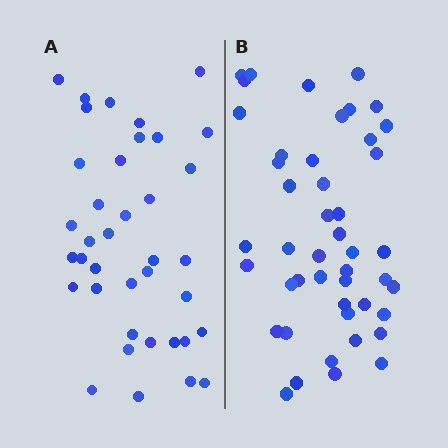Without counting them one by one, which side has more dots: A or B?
Region B (the right region) has more dots.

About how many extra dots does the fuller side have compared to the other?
Region B has roughly 8 or so more dots than region A.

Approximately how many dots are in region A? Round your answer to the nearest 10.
About 40 dots. (The exact count is 38, which rounds to 40.)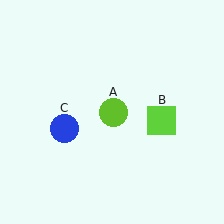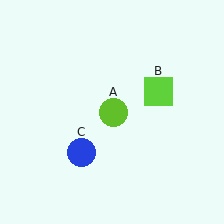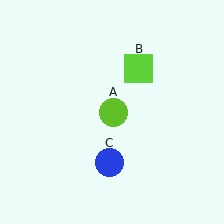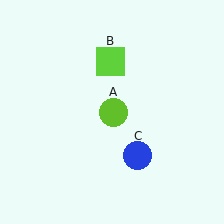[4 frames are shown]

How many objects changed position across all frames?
2 objects changed position: lime square (object B), blue circle (object C).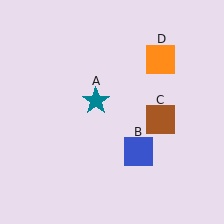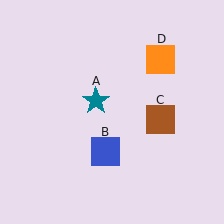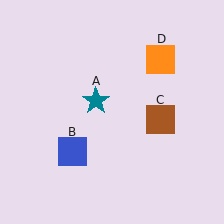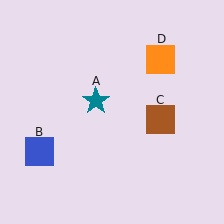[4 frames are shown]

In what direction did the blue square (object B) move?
The blue square (object B) moved left.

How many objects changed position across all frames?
1 object changed position: blue square (object B).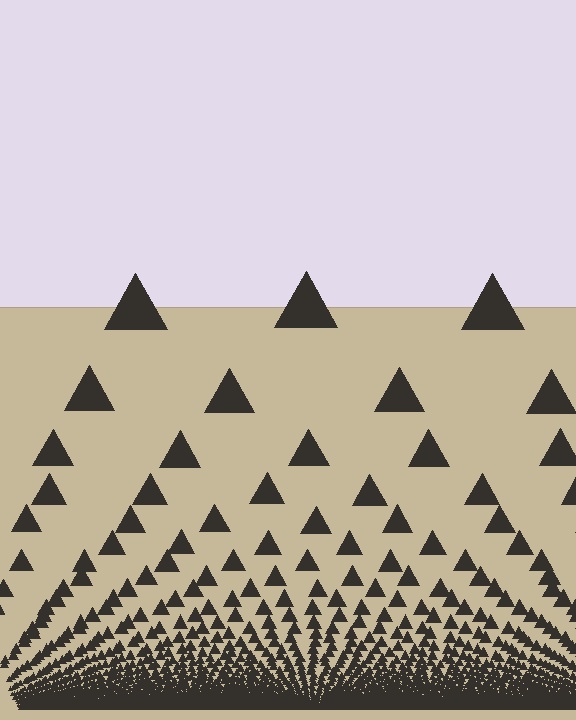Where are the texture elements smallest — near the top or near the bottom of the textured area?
Near the bottom.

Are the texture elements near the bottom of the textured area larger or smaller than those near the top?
Smaller. The gradient is inverted — elements near the bottom are smaller and denser.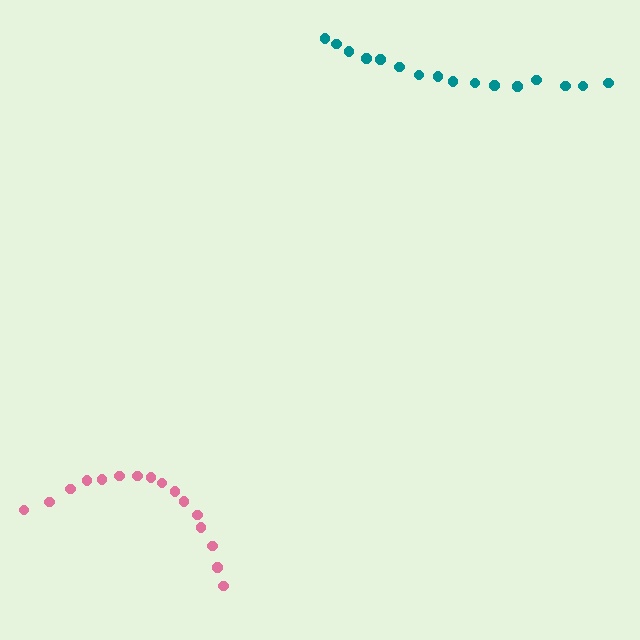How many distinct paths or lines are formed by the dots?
There are 2 distinct paths.